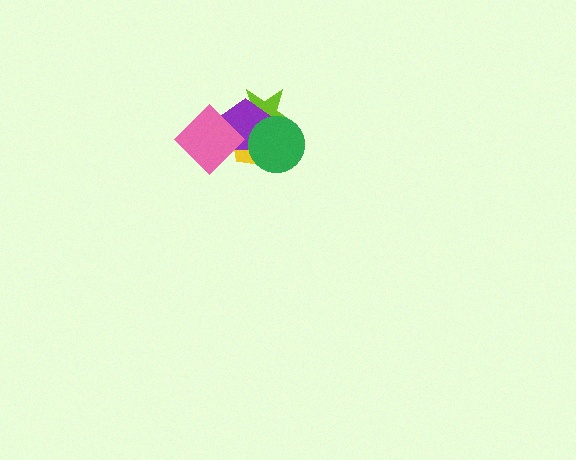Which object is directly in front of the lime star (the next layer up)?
The purple pentagon is directly in front of the lime star.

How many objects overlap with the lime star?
3 objects overlap with the lime star.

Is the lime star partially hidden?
Yes, it is partially covered by another shape.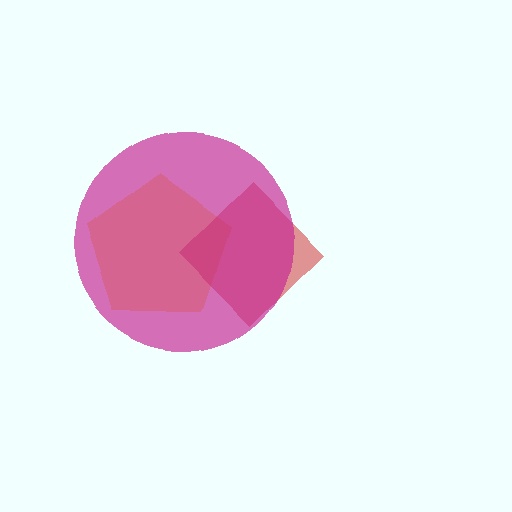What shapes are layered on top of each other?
The layered shapes are: a yellow pentagon, a red diamond, a magenta circle.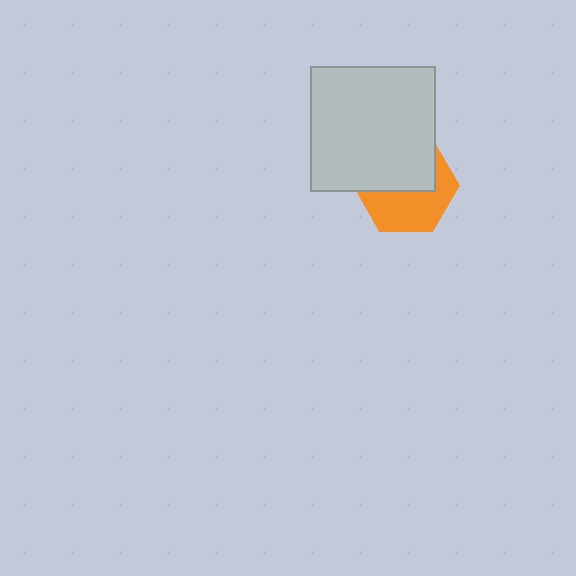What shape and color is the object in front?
The object in front is a light gray square.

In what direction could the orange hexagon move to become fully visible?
The orange hexagon could move down. That would shift it out from behind the light gray square entirely.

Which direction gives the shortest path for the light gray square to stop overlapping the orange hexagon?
Moving up gives the shortest separation.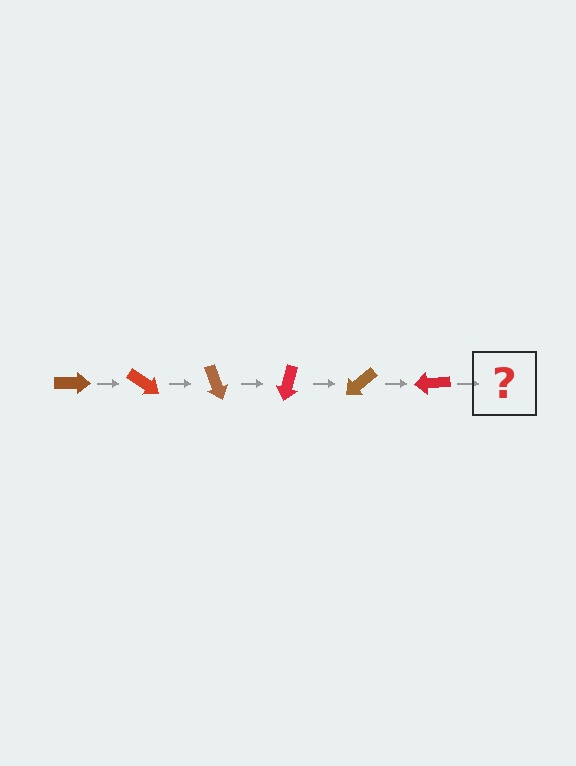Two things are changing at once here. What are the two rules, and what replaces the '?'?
The two rules are that it rotates 35 degrees each step and the color cycles through brown and red. The '?' should be a brown arrow, rotated 210 degrees from the start.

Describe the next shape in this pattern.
It should be a brown arrow, rotated 210 degrees from the start.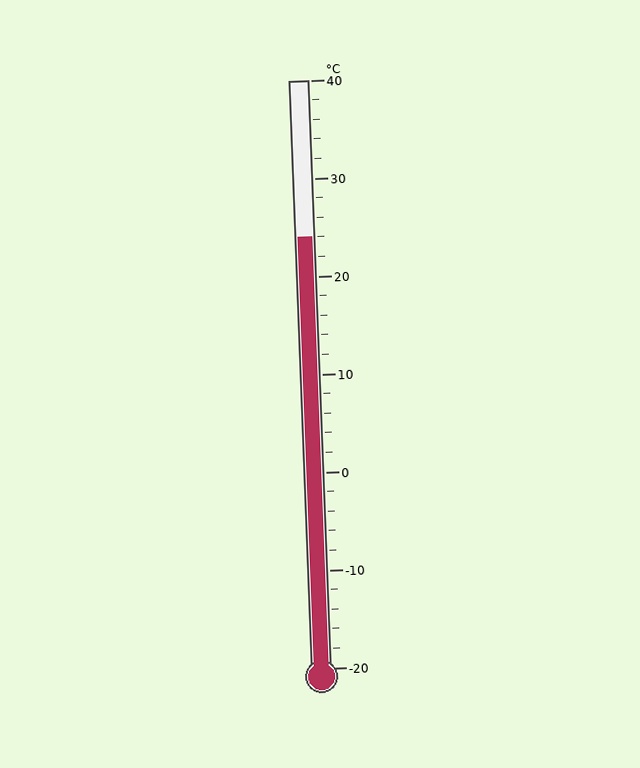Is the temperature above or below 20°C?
The temperature is above 20°C.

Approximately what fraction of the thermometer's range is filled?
The thermometer is filled to approximately 75% of its range.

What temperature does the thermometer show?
The thermometer shows approximately 24°C.